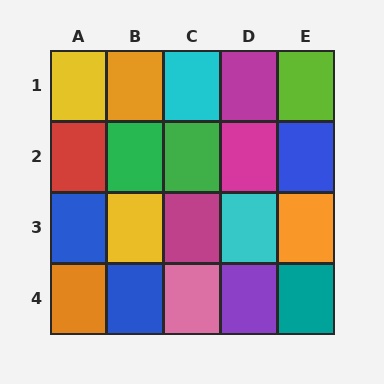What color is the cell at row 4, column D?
Purple.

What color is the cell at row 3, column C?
Magenta.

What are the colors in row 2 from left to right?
Red, green, green, magenta, blue.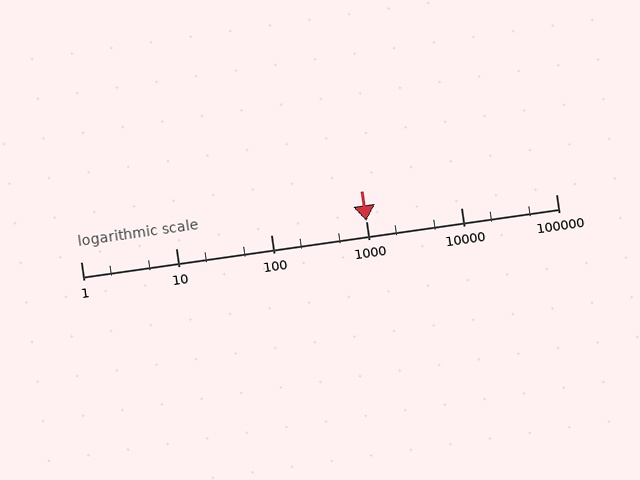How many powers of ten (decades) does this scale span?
The scale spans 5 decades, from 1 to 100000.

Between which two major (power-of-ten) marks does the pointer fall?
The pointer is between 1000 and 10000.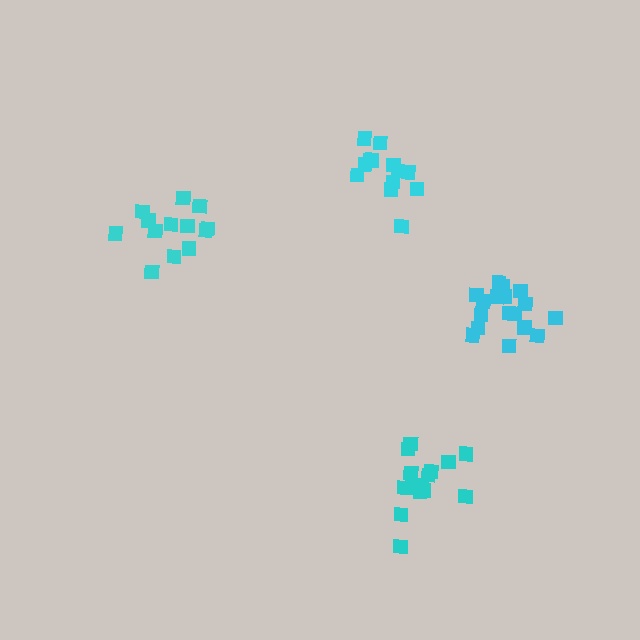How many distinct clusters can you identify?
There are 4 distinct clusters.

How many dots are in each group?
Group 1: 13 dots, Group 2: 17 dots, Group 3: 15 dots, Group 4: 13 dots (58 total).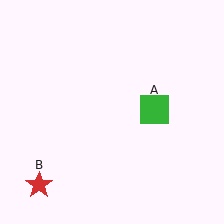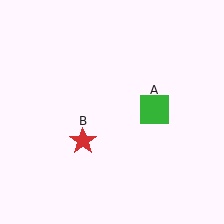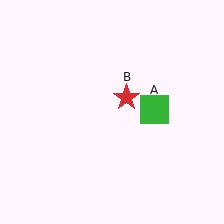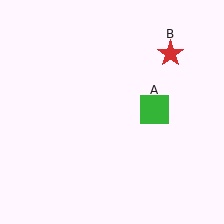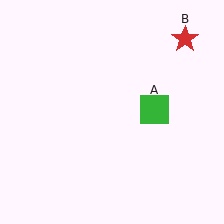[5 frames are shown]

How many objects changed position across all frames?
1 object changed position: red star (object B).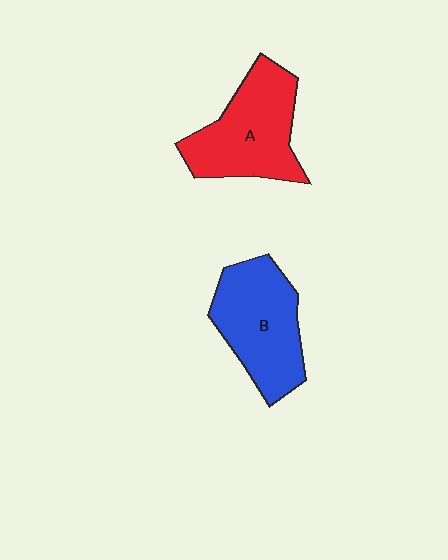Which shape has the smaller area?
Shape B (blue).